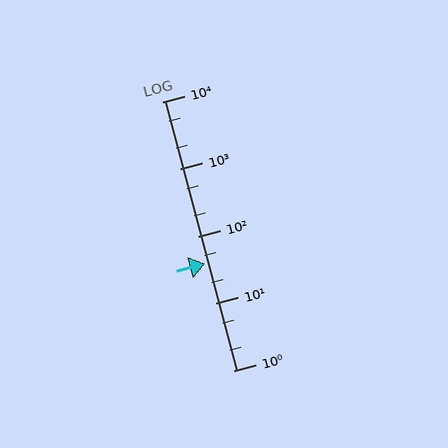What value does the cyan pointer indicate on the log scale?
The pointer indicates approximately 39.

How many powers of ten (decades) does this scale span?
The scale spans 4 decades, from 1 to 10000.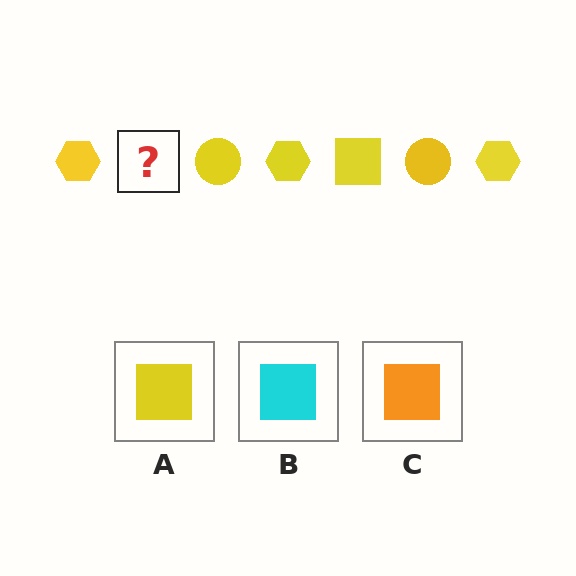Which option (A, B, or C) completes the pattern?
A.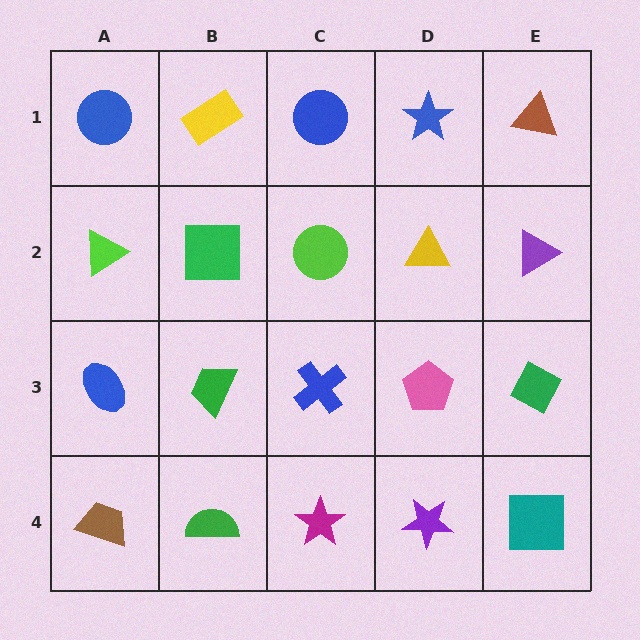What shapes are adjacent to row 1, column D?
A yellow triangle (row 2, column D), a blue circle (row 1, column C), a brown triangle (row 1, column E).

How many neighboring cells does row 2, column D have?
4.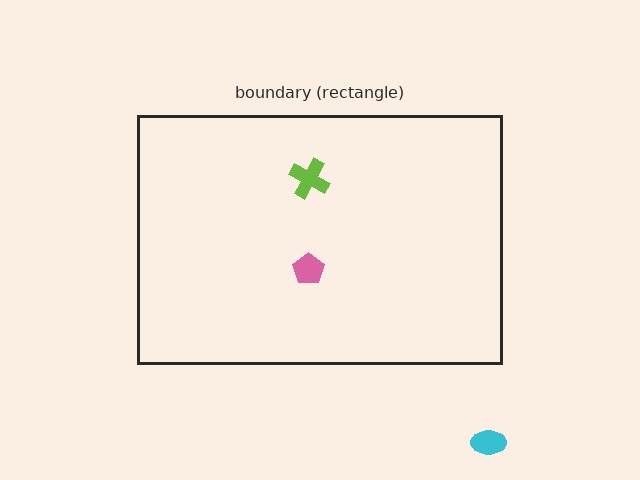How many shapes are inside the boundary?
2 inside, 1 outside.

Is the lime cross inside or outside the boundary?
Inside.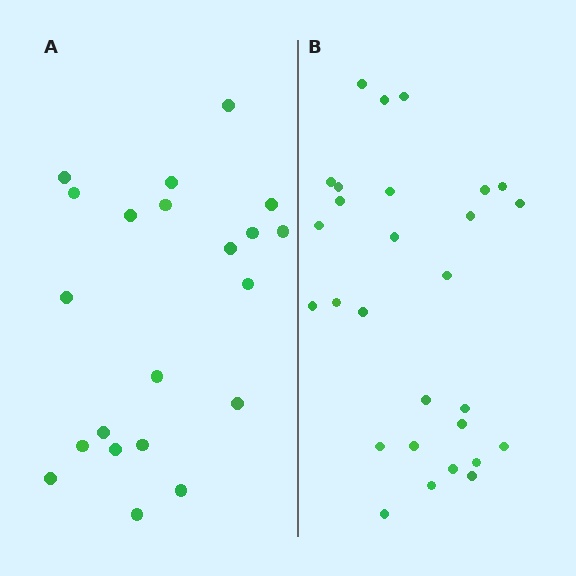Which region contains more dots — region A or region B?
Region B (the right region) has more dots.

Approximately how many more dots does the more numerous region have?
Region B has roughly 8 or so more dots than region A.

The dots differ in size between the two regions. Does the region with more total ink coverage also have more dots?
No. Region A has more total ink coverage because its dots are larger, but region B actually contains more individual dots. Total area can be misleading — the number of items is what matters here.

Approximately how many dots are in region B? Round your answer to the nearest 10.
About 30 dots. (The exact count is 28, which rounds to 30.)